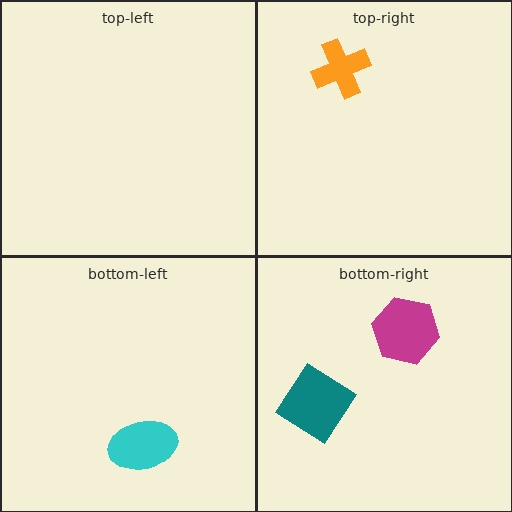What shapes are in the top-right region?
The orange cross.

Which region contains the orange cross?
The top-right region.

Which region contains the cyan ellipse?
The bottom-left region.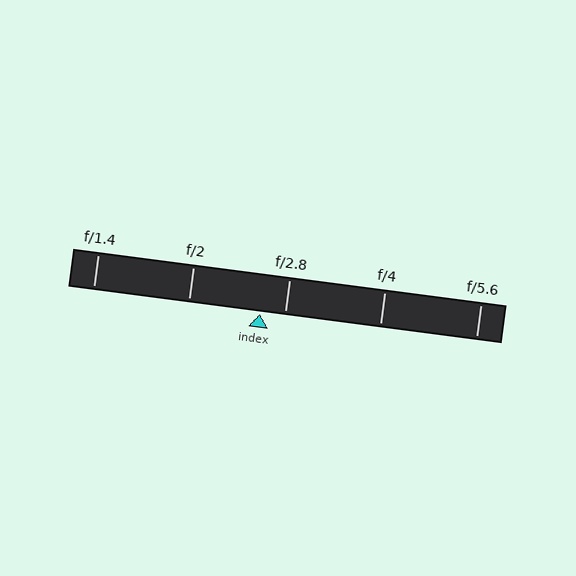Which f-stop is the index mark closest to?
The index mark is closest to f/2.8.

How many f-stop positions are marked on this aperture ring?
There are 5 f-stop positions marked.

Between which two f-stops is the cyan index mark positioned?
The index mark is between f/2 and f/2.8.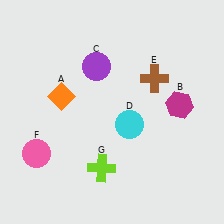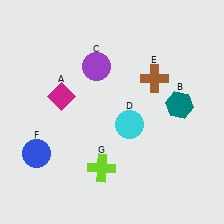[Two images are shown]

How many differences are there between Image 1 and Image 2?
There are 3 differences between the two images.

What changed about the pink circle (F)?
In Image 1, F is pink. In Image 2, it changed to blue.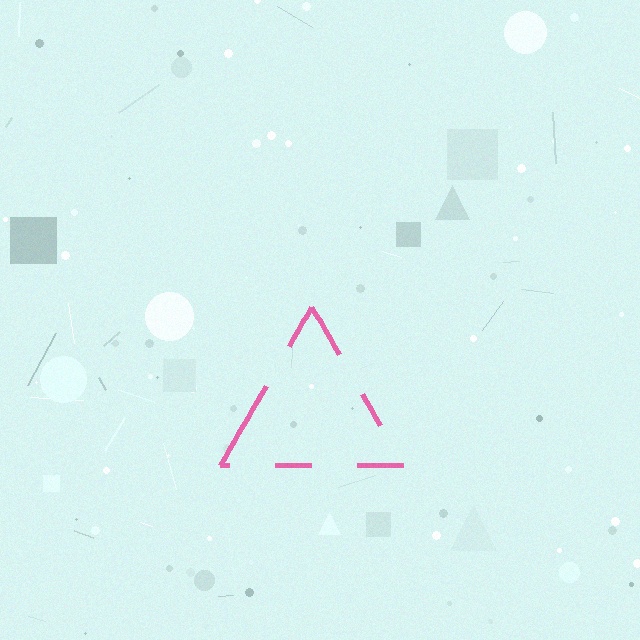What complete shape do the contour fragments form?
The contour fragments form a triangle.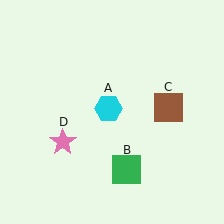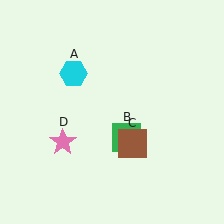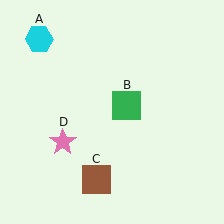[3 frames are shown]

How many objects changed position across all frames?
3 objects changed position: cyan hexagon (object A), green square (object B), brown square (object C).